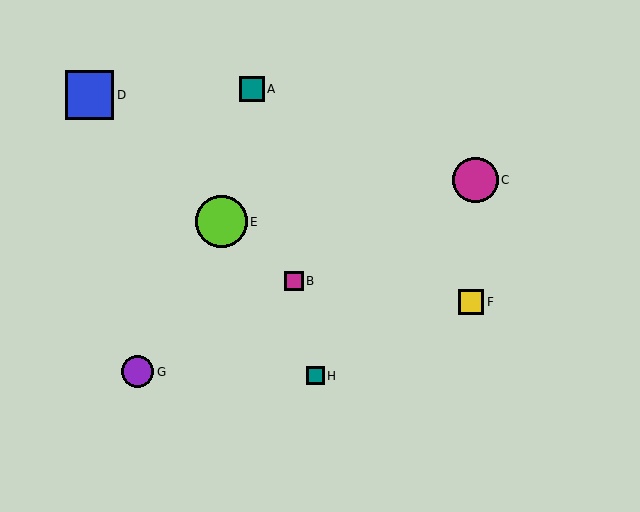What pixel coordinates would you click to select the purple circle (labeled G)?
Click at (138, 372) to select the purple circle G.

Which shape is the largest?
The lime circle (labeled E) is the largest.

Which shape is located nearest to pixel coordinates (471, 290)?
The yellow square (labeled F) at (471, 302) is nearest to that location.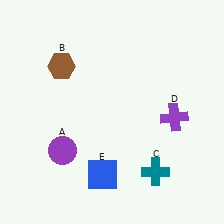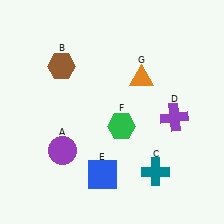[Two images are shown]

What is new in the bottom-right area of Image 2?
A green hexagon (F) was added in the bottom-right area of Image 2.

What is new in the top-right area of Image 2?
An orange triangle (G) was added in the top-right area of Image 2.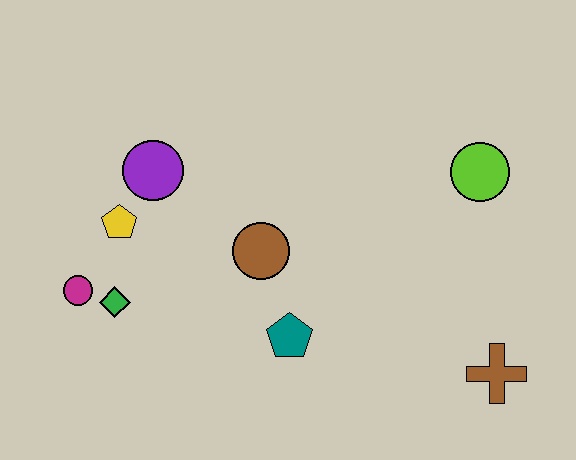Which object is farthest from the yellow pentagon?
The brown cross is farthest from the yellow pentagon.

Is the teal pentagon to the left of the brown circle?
No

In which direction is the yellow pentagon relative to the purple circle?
The yellow pentagon is below the purple circle.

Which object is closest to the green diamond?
The magenta circle is closest to the green diamond.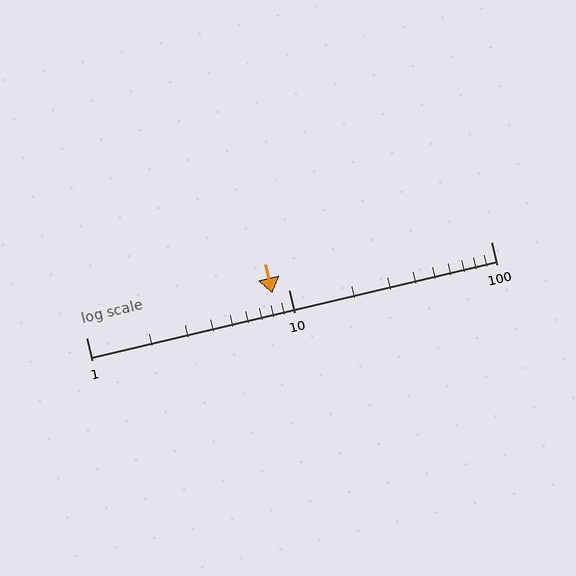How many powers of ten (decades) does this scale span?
The scale spans 2 decades, from 1 to 100.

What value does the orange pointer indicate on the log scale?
The pointer indicates approximately 8.3.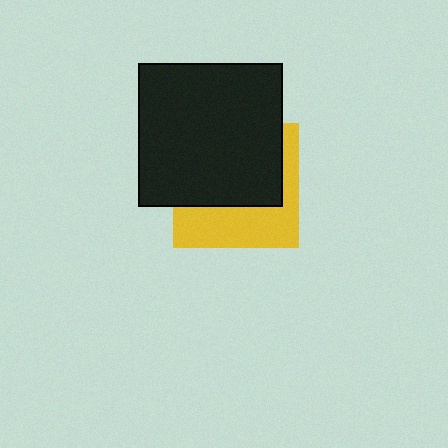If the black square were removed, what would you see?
You would see the complete yellow square.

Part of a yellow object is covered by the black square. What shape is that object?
It is a square.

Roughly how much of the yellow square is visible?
A small part of it is visible (roughly 41%).